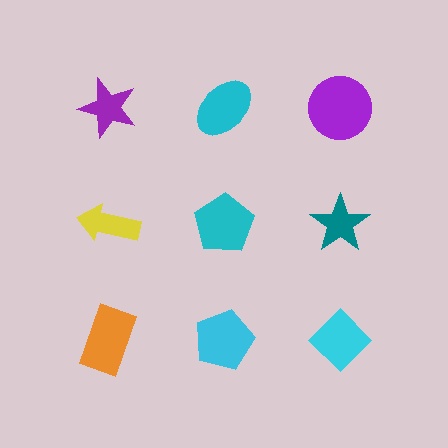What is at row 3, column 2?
A cyan pentagon.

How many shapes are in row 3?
3 shapes.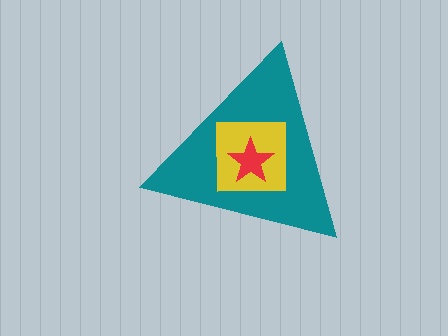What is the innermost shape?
The red star.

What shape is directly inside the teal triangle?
The yellow square.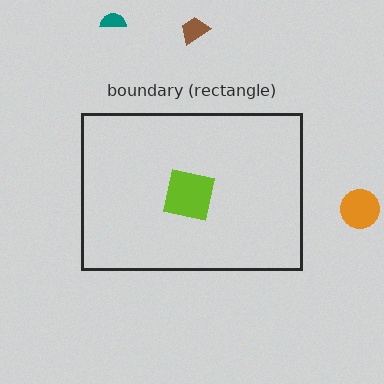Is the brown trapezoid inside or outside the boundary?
Outside.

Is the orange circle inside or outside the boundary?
Outside.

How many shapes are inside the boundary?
1 inside, 3 outside.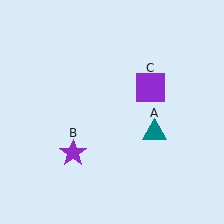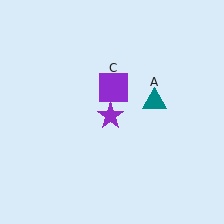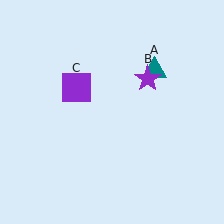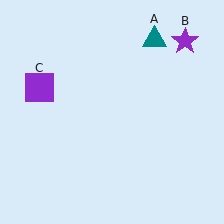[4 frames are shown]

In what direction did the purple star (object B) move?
The purple star (object B) moved up and to the right.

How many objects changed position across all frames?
3 objects changed position: teal triangle (object A), purple star (object B), purple square (object C).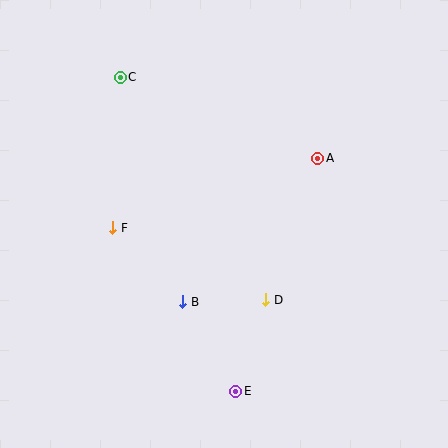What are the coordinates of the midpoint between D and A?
The midpoint between D and A is at (292, 229).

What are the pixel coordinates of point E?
Point E is at (236, 391).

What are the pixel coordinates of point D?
Point D is at (266, 300).